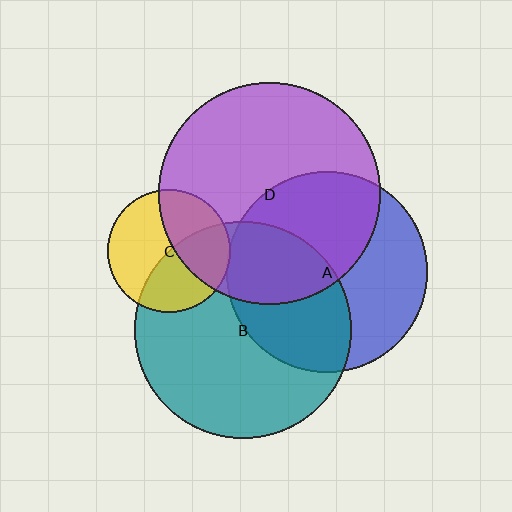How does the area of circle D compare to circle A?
Approximately 1.2 times.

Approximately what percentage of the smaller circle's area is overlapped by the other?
Approximately 5%.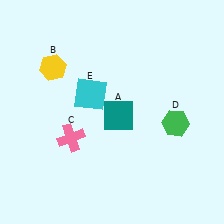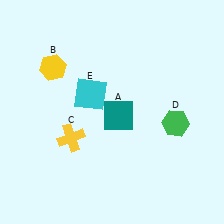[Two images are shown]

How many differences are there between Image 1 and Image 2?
There is 1 difference between the two images.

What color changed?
The cross (C) changed from pink in Image 1 to yellow in Image 2.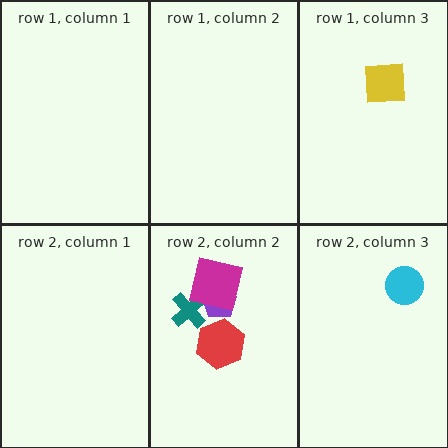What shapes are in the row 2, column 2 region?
The teal cross, the red hexagon, the purple pentagon, the magenta square.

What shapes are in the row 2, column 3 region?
The cyan circle.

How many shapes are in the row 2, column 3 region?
1.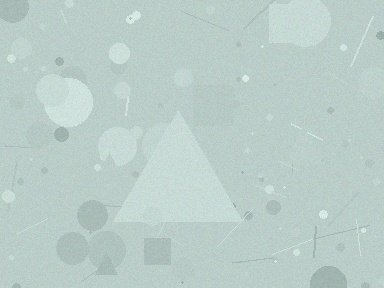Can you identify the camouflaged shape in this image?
The camouflaged shape is a triangle.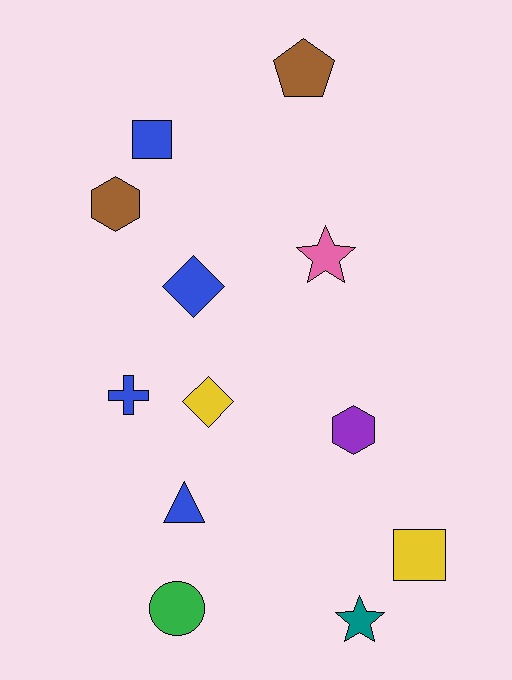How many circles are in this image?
There is 1 circle.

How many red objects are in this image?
There are no red objects.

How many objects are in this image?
There are 12 objects.